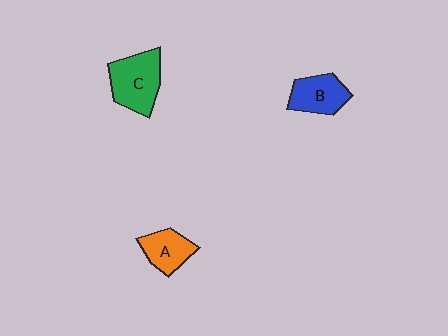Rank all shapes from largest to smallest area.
From largest to smallest: C (green), B (blue), A (orange).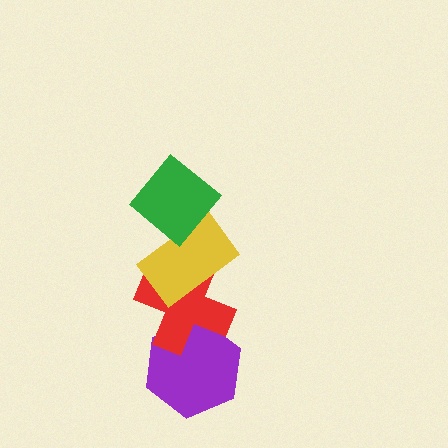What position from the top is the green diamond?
The green diamond is 1st from the top.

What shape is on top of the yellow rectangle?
The green diamond is on top of the yellow rectangle.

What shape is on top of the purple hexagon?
The red cross is on top of the purple hexagon.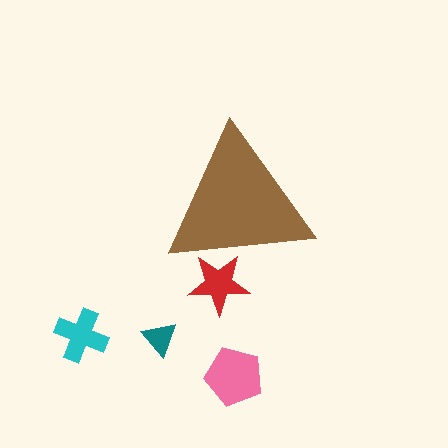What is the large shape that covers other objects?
A brown triangle.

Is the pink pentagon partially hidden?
No, the pink pentagon is fully visible.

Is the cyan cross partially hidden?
No, the cyan cross is fully visible.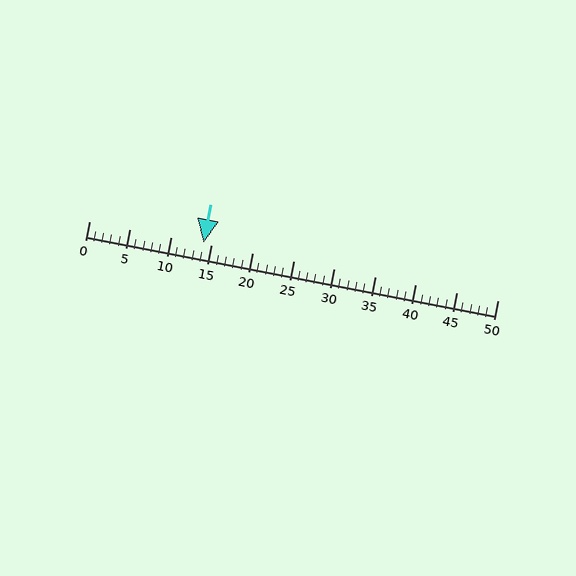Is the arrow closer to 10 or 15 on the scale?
The arrow is closer to 15.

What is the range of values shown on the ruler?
The ruler shows values from 0 to 50.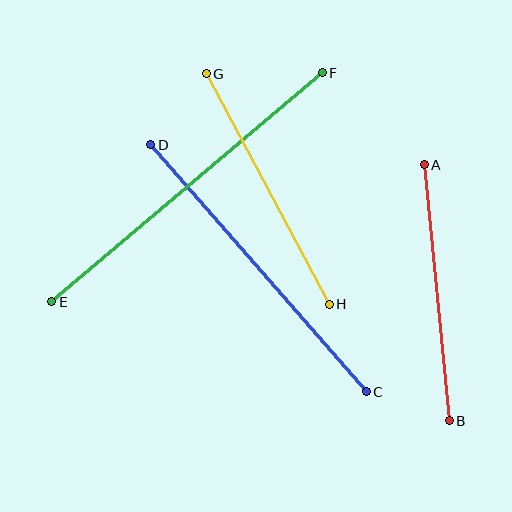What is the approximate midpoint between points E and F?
The midpoint is at approximately (187, 187) pixels.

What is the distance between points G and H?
The distance is approximately 261 pixels.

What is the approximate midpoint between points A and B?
The midpoint is at approximately (437, 293) pixels.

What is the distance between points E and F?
The distance is approximately 354 pixels.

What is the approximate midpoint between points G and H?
The midpoint is at approximately (268, 189) pixels.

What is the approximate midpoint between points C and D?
The midpoint is at approximately (258, 268) pixels.